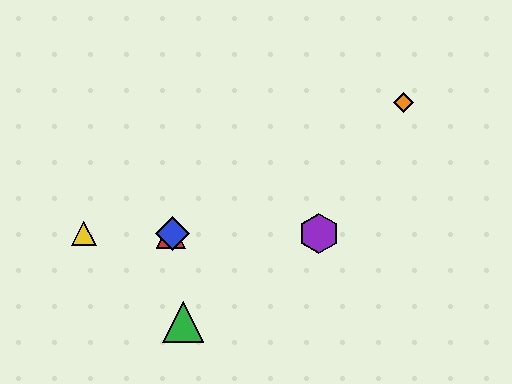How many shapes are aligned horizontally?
4 shapes (the red triangle, the blue diamond, the yellow triangle, the purple hexagon) are aligned horizontally.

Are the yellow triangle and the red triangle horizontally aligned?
Yes, both are at y≈234.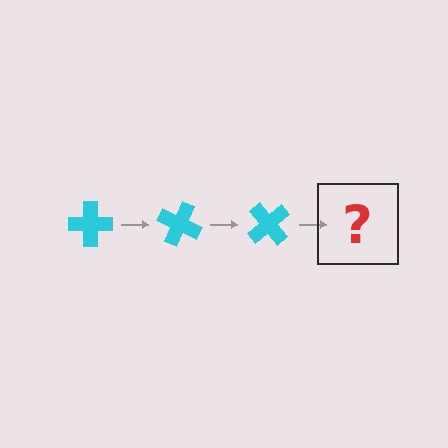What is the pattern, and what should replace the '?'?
The pattern is that the cross rotates 25 degrees each step. The '?' should be a cyan cross rotated 75 degrees.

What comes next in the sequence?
The next element should be a cyan cross rotated 75 degrees.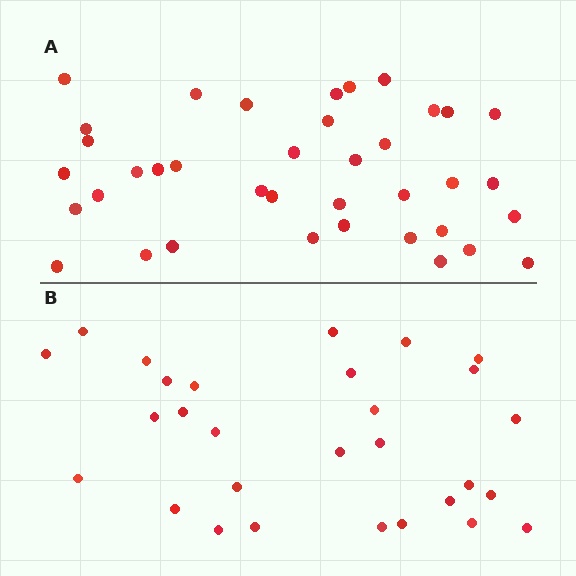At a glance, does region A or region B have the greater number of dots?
Region A (the top region) has more dots.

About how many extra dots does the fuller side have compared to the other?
Region A has roughly 8 or so more dots than region B.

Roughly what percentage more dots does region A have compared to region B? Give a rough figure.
About 30% more.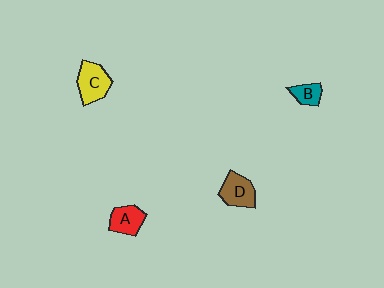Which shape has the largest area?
Shape C (yellow).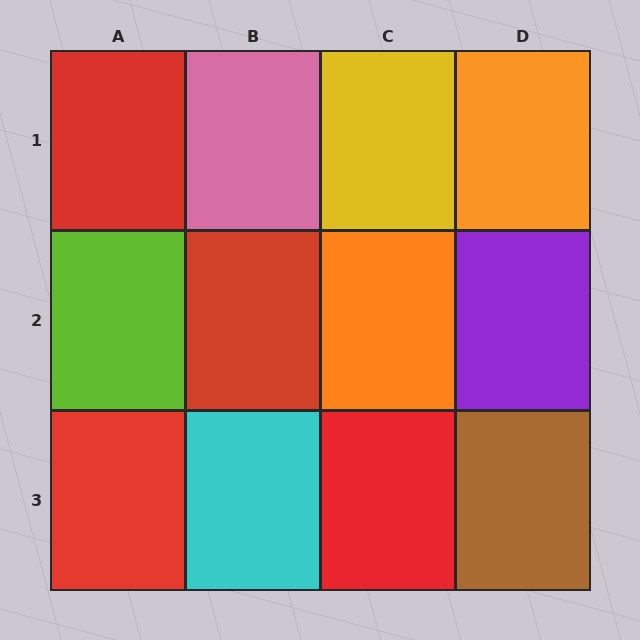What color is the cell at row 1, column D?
Orange.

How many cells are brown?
1 cell is brown.